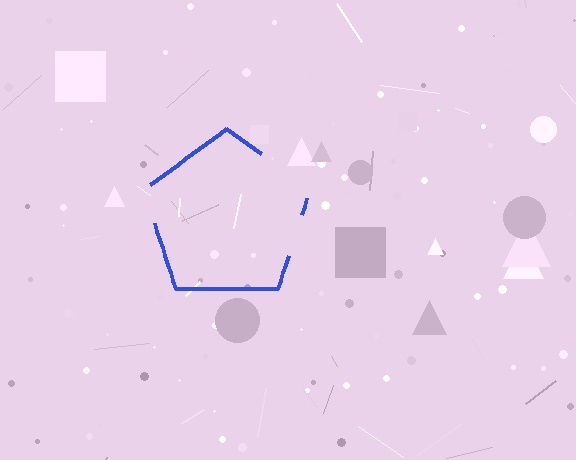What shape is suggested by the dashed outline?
The dashed outline suggests a pentagon.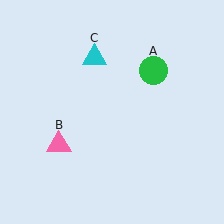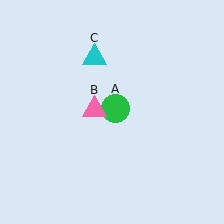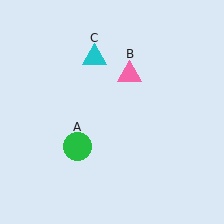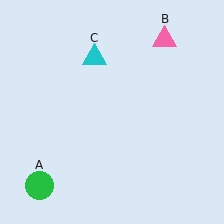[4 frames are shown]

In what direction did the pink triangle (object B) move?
The pink triangle (object B) moved up and to the right.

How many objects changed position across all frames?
2 objects changed position: green circle (object A), pink triangle (object B).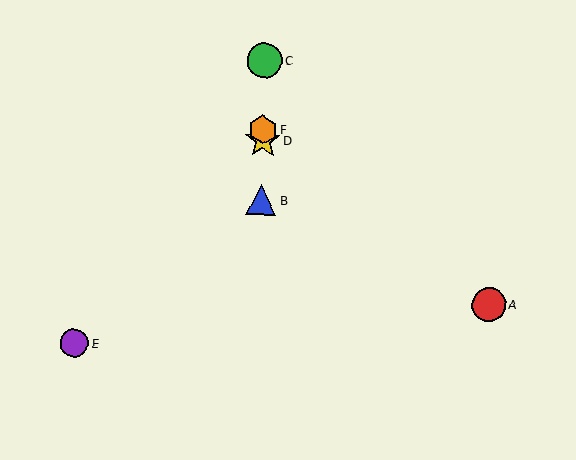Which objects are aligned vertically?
Objects B, C, D, F are aligned vertically.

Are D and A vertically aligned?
No, D is at x≈263 and A is at x≈489.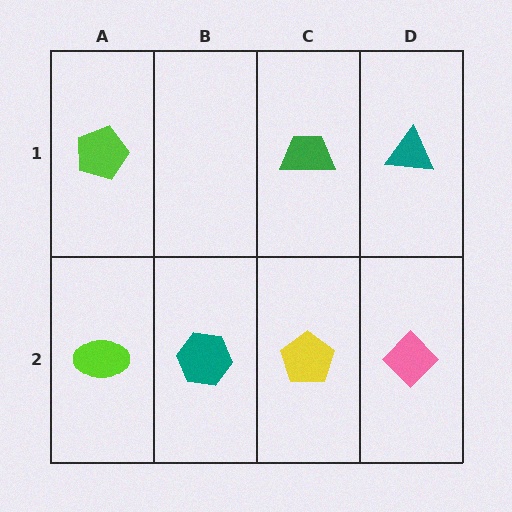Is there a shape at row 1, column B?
No, that cell is empty.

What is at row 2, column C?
A yellow pentagon.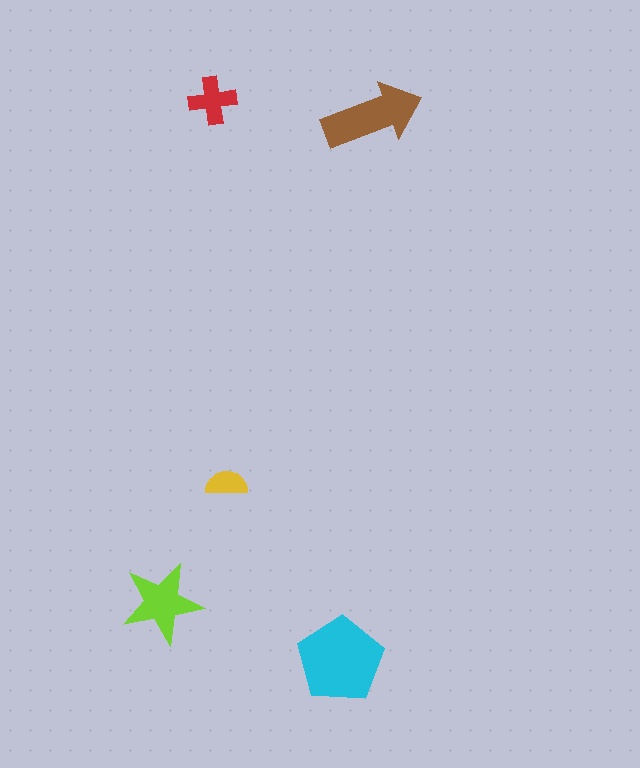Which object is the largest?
The cyan pentagon.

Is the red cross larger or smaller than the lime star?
Smaller.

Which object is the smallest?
The yellow semicircle.